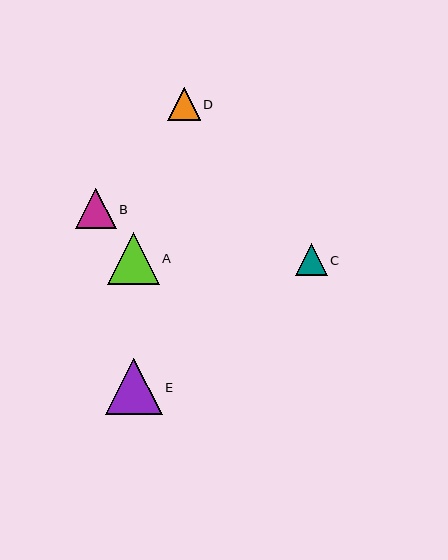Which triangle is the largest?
Triangle E is the largest with a size of approximately 57 pixels.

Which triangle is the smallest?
Triangle C is the smallest with a size of approximately 31 pixels.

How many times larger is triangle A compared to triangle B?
Triangle A is approximately 1.3 times the size of triangle B.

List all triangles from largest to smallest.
From largest to smallest: E, A, B, D, C.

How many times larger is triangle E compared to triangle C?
Triangle E is approximately 1.8 times the size of triangle C.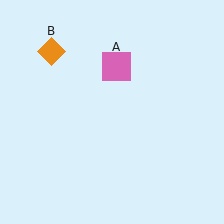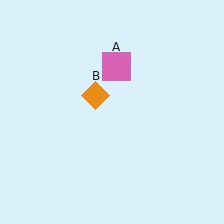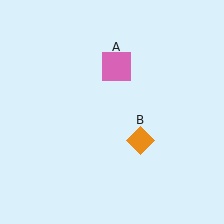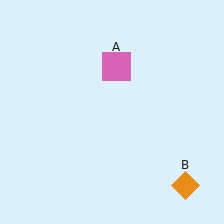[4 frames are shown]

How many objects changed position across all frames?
1 object changed position: orange diamond (object B).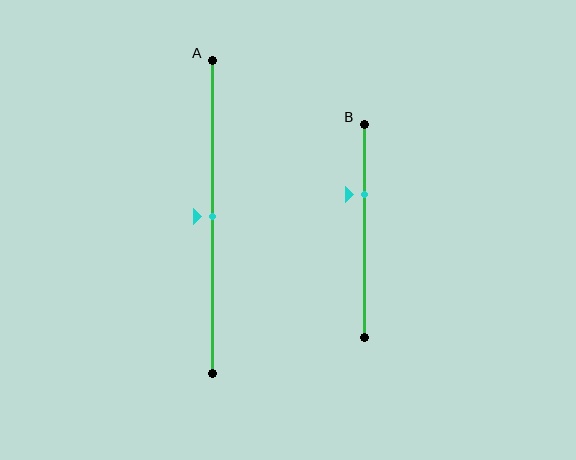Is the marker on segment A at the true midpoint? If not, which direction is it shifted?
Yes, the marker on segment A is at the true midpoint.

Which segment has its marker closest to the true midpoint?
Segment A has its marker closest to the true midpoint.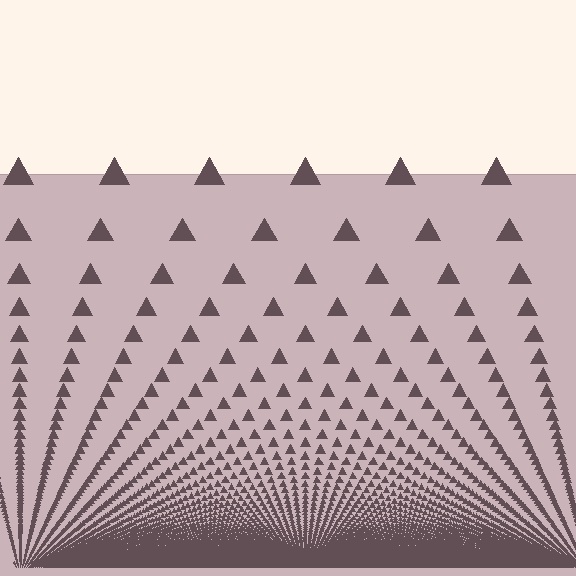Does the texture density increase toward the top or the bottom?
Density increases toward the bottom.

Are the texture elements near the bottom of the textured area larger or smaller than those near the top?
Smaller. The gradient is inverted — elements near the bottom are smaller and denser.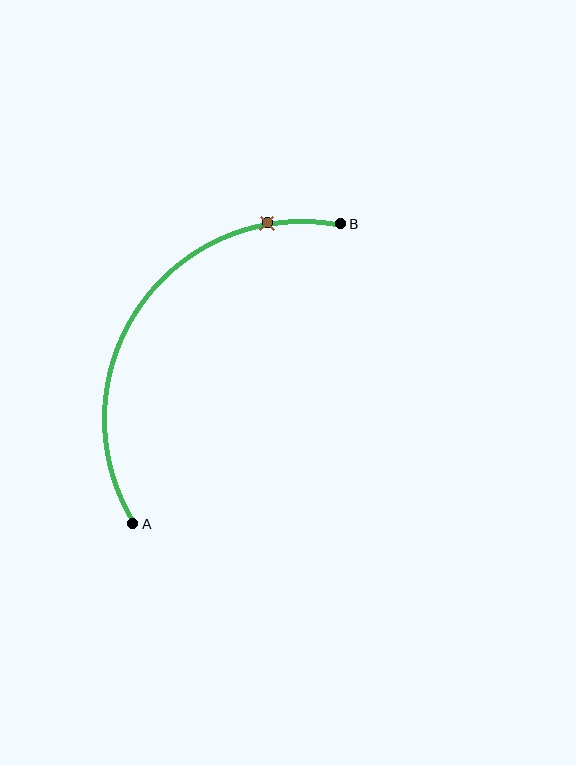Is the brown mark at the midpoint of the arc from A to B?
No. The brown mark lies on the arc but is closer to endpoint B. The arc midpoint would be at the point on the curve equidistant along the arc from both A and B.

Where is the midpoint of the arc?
The arc midpoint is the point on the curve farthest from the straight line joining A and B. It sits above and to the left of that line.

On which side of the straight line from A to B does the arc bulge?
The arc bulges above and to the left of the straight line connecting A and B.